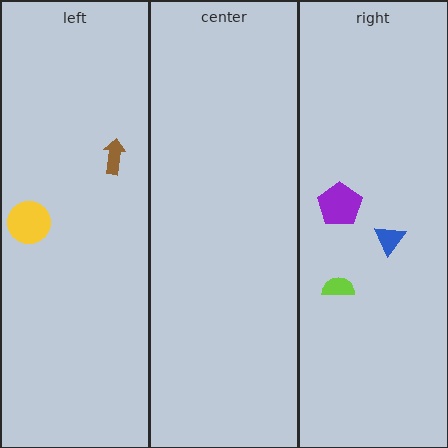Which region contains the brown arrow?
The left region.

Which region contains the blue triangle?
The right region.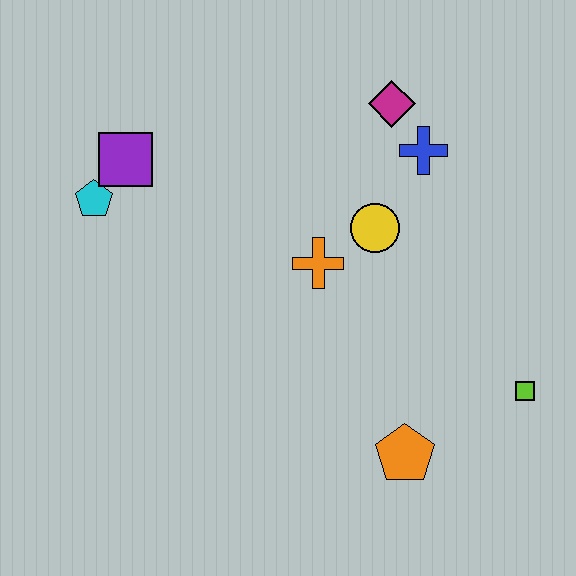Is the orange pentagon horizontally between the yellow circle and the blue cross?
Yes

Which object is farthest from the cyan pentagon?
The lime square is farthest from the cyan pentagon.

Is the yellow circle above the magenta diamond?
No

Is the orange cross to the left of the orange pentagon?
Yes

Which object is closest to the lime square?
The orange pentagon is closest to the lime square.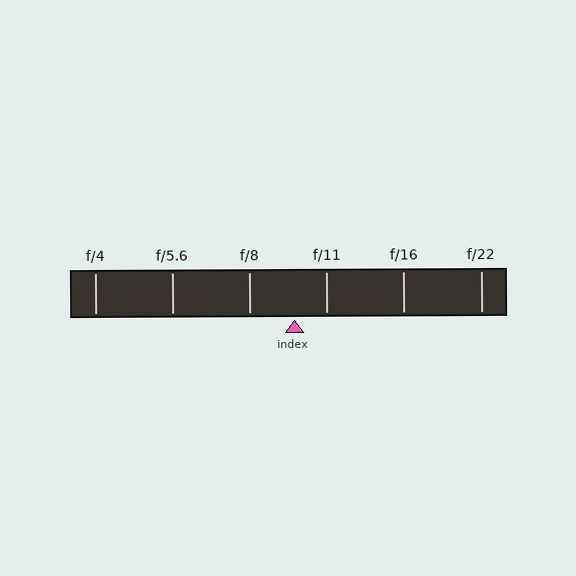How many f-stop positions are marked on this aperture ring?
There are 6 f-stop positions marked.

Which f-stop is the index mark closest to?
The index mark is closest to f/11.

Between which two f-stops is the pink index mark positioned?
The index mark is between f/8 and f/11.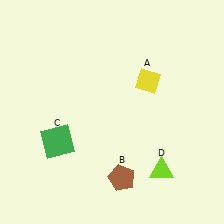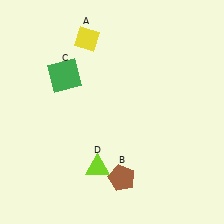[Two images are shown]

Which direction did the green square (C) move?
The green square (C) moved up.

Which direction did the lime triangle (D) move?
The lime triangle (D) moved left.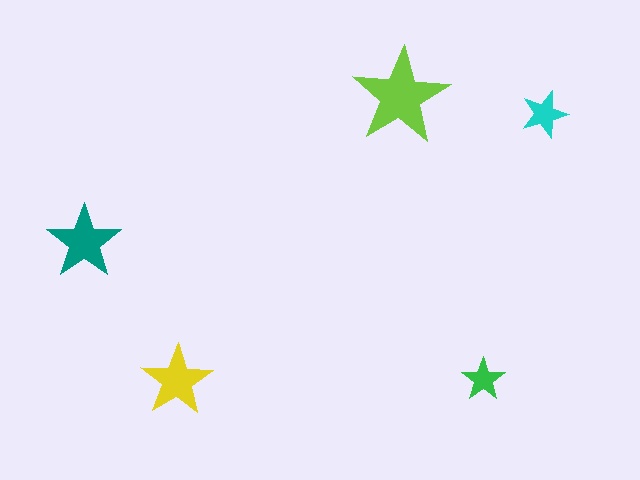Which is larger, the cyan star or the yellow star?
The yellow one.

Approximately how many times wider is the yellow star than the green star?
About 1.5 times wider.